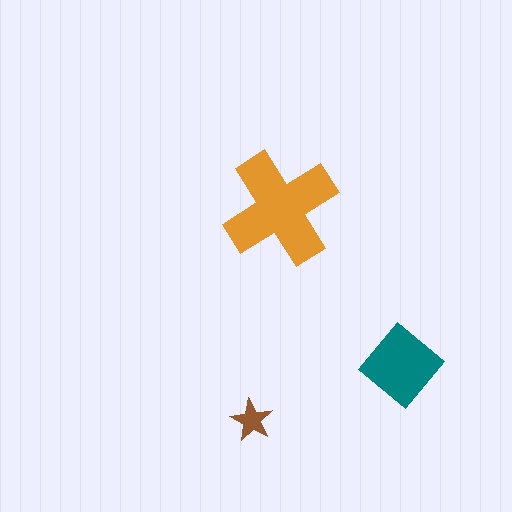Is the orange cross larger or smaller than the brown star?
Larger.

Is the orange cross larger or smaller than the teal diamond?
Larger.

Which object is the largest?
The orange cross.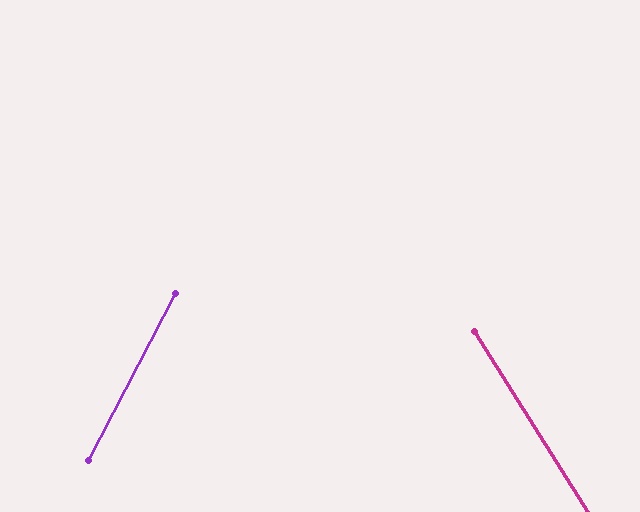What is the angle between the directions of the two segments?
Approximately 60 degrees.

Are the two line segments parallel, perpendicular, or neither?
Neither parallel nor perpendicular — they differ by about 60°.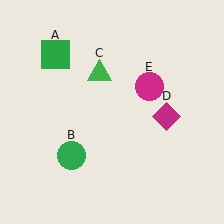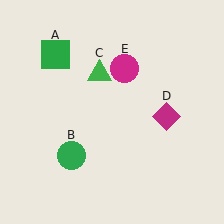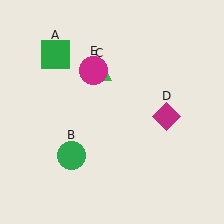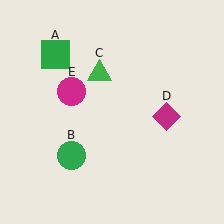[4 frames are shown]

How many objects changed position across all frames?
1 object changed position: magenta circle (object E).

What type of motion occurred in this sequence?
The magenta circle (object E) rotated counterclockwise around the center of the scene.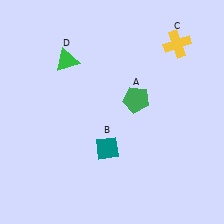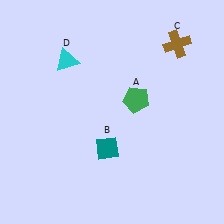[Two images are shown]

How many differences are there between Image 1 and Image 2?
There are 2 differences between the two images.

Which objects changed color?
C changed from yellow to brown. D changed from green to cyan.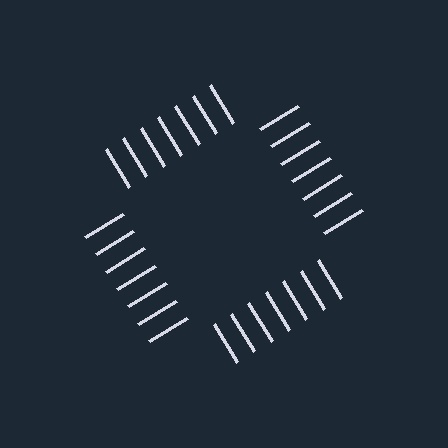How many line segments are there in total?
28 — 7 along each of the 4 edges.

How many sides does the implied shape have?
4 sides — the line-ends trace a square.